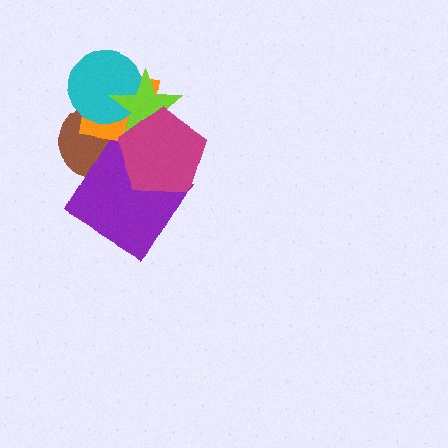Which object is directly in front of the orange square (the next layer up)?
The cyan circle is directly in front of the orange square.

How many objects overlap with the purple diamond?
2 objects overlap with the purple diamond.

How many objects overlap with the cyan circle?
3 objects overlap with the cyan circle.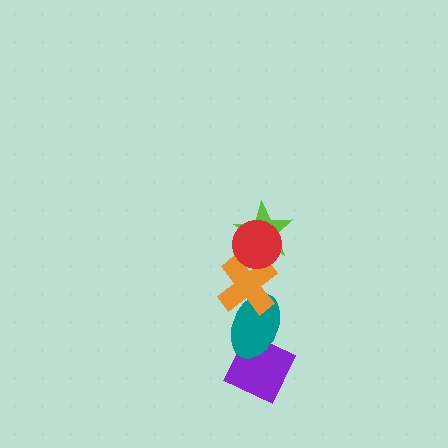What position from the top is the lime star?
The lime star is 2nd from the top.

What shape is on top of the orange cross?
The lime star is on top of the orange cross.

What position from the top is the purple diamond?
The purple diamond is 5th from the top.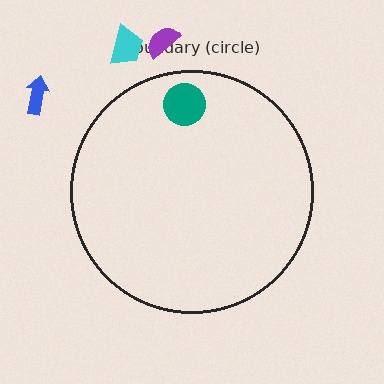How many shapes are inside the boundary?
1 inside, 3 outside.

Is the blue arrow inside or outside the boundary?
Outside.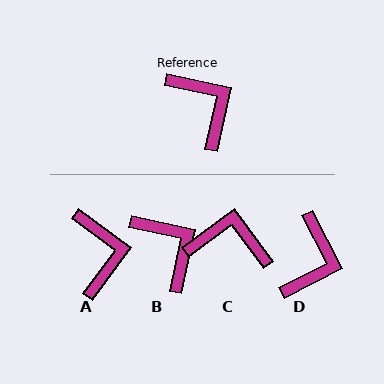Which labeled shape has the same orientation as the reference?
B.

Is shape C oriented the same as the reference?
No, it is off by about 49 degrees.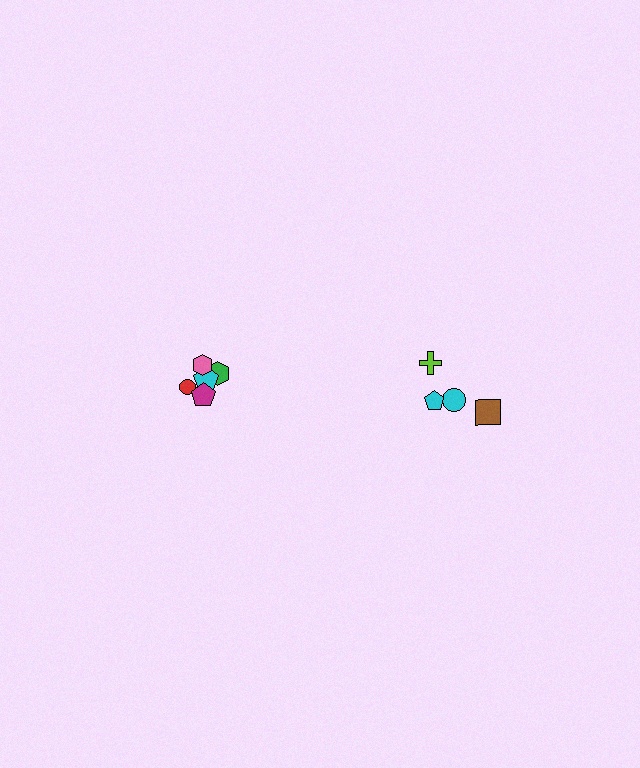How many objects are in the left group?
There are 6 objects.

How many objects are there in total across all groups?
There are 10 objects.